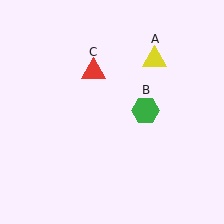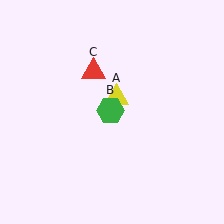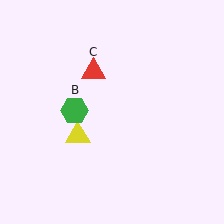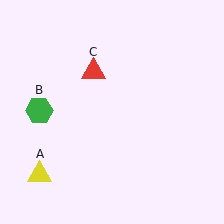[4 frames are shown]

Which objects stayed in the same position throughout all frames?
Red triangle (object C) remained stationary.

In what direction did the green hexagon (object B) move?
The green hexagon (object B) moved left.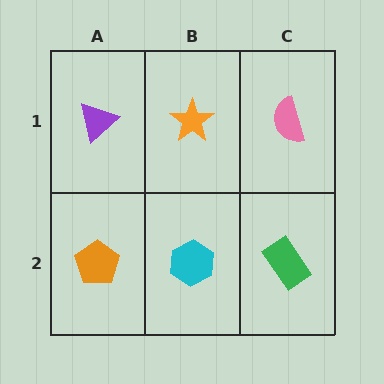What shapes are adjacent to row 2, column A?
A purple triangle (row 1, column A), a cyan hexagon (row 2, column B).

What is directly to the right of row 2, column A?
A cyan hexagon.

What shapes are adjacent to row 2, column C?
A pink semicircle (row 1, column C), a cyan hexagon (row 2, column B).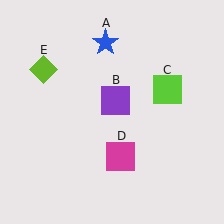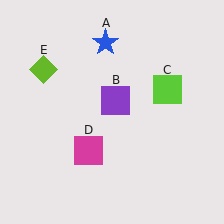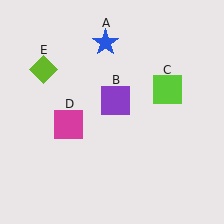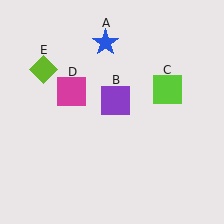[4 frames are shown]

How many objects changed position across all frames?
1 object changed position: magenta square (object D).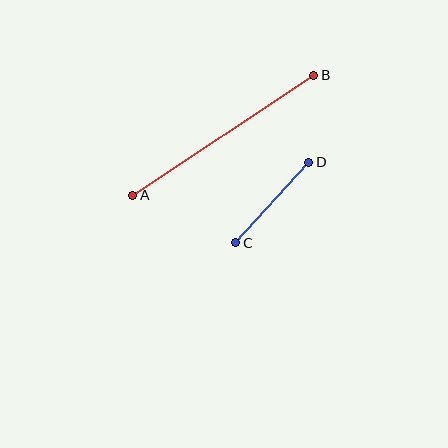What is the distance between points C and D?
The distance is approximately 108 pixels.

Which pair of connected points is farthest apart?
Points A and B are farthest apart.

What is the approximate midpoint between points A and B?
The midpoint is at approximately (223, 135) pixels.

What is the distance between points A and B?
The distance is approximately 217 pixels.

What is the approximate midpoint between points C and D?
The midpoint is at approximately (272, 203) pixels.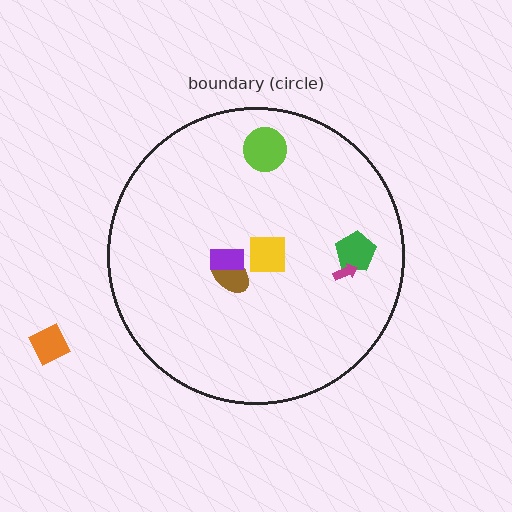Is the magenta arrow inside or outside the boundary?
Inside.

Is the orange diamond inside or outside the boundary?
Outside.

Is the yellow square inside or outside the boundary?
Inside.